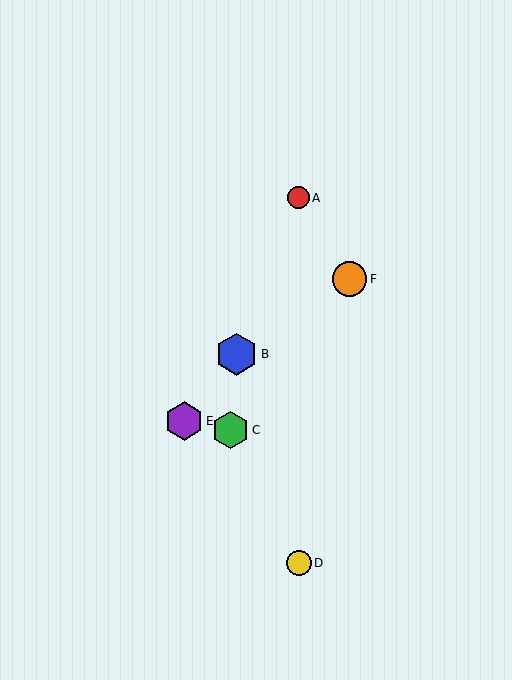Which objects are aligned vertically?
Objects A, D are aligned vertically.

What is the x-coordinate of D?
Object D is at x≈299.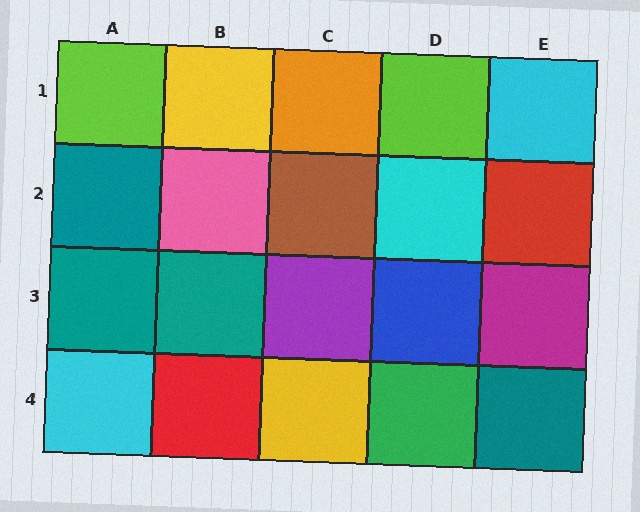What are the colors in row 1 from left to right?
Lime, yellow, orange, lime, cyan.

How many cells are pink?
1 cell is pink.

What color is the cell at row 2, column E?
Red.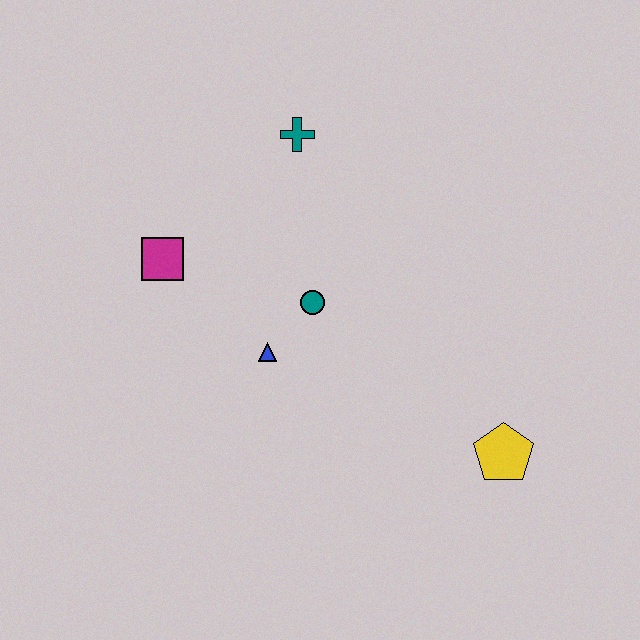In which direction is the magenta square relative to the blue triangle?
The magenta square is to the left of the blue triangle.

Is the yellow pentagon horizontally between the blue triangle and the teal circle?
No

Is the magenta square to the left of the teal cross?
Yes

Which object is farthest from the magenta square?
The yellow pentagon is farthest from the magenta square.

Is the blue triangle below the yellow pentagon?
No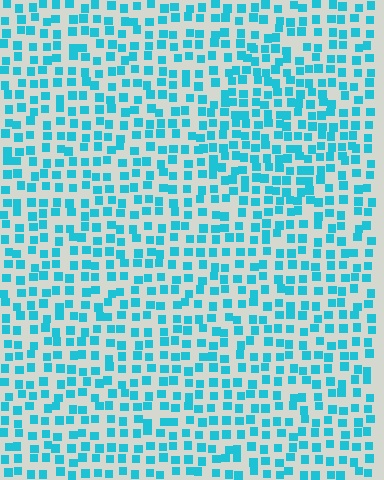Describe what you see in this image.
The image contains small cyan elements arranged at two different densities. A diamond-shaped region is visible where the elements are more densely packed than the surrounding area.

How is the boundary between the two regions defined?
The boundary is defined by a change in element density (approximately 1.4x ratio). All elements are the same color, size, and shape.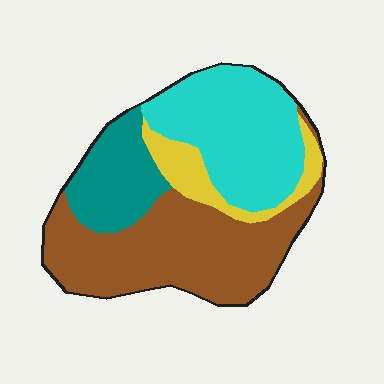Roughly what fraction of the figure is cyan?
Cyan takes up between a quarter and a half of the figure.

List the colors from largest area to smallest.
From largest to smallest: brown, cyan, teal, yellow.